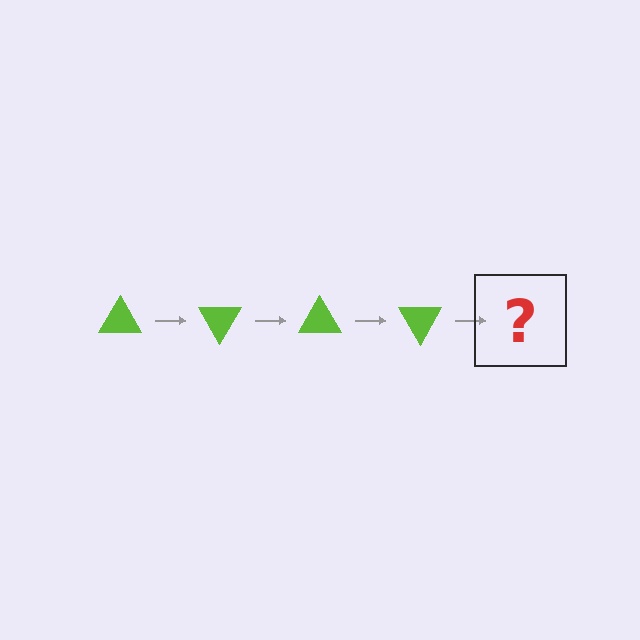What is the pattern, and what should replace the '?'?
The pattern is that the triangle rotates 60 degrees each step. The '?' should be a lime triangle rotated 240 degrees.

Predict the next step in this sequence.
The next step is a lime triangle rotated 240 degrees.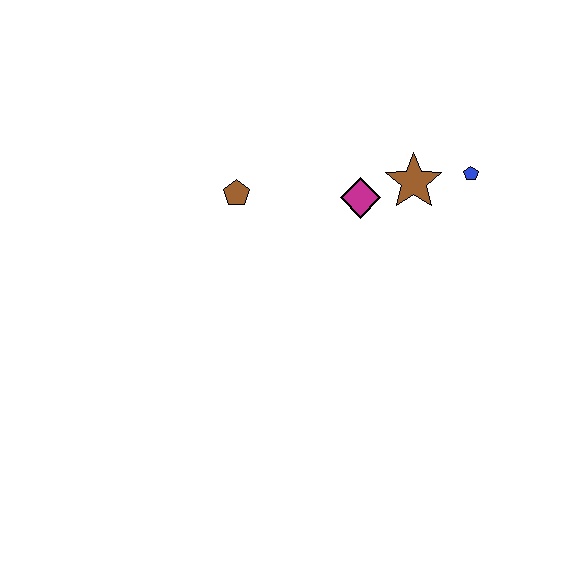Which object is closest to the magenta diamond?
The brown star is closest to the magenta diamond.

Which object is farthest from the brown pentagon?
The blue pentagon is farthest from the brown pentagon.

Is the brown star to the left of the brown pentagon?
No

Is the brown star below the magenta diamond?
No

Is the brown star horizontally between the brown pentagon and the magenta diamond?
No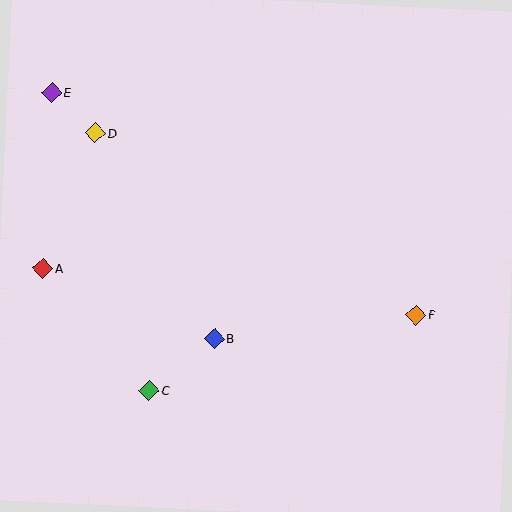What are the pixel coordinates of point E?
Point E is at (52, 92).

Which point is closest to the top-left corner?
Point E is closest to the top-left corner.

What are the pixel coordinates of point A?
Point A is at (43, 268).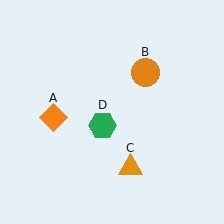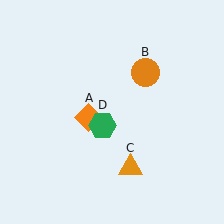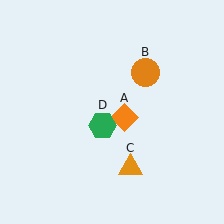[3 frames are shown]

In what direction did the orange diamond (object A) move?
The orange diamond (object A) moved right.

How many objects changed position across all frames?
1 object changed position: orange diamond (object A).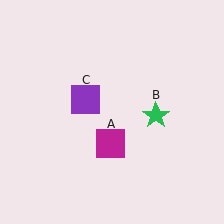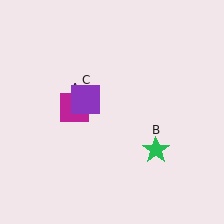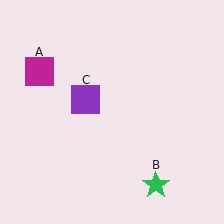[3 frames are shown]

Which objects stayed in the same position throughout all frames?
Purple square (object C) remained stationary.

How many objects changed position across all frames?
2 objects changed position: magenta square (object A), green star (object B).